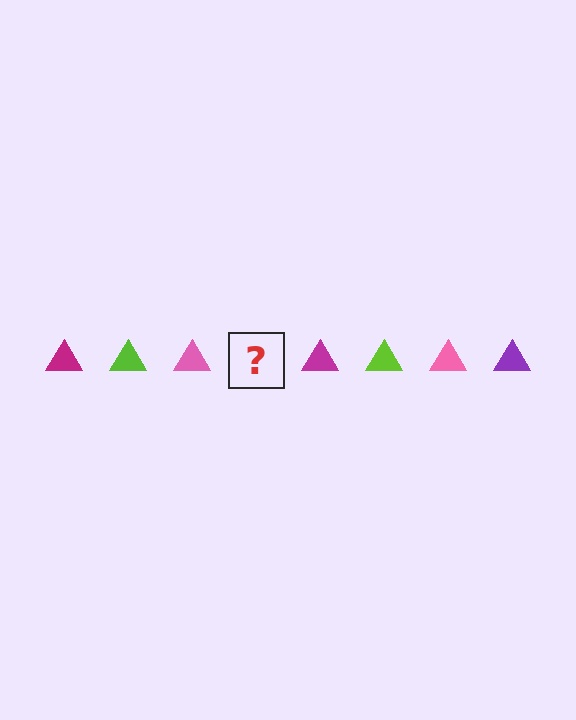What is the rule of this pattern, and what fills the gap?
The rule is that the pattern cycles through magenta, lime, pink, purple triangles. The gap should be filled with a purple triangle.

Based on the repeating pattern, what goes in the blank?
The blank should be a purple triangle.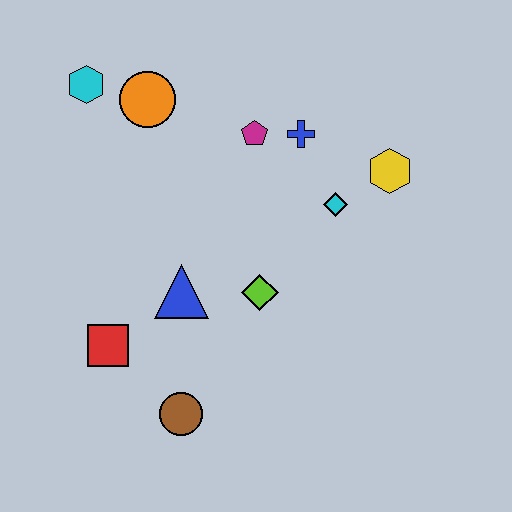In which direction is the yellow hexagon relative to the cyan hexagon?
The yellow hexagon is to the right of the cyan hexagon.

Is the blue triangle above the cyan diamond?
No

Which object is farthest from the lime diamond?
The cyan hexagon is farthest from the lime diamond.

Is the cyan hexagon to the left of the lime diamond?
Yes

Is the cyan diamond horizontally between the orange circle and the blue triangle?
No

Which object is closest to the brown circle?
The red square is closest to the brown circle.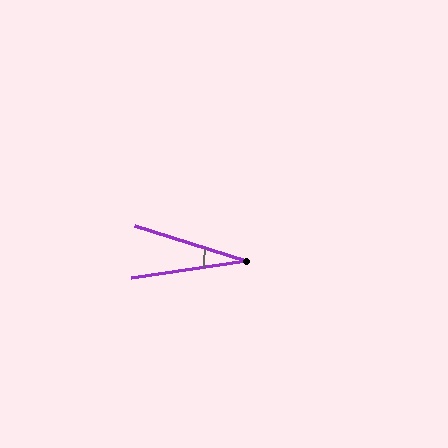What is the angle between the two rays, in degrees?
Approximately 26 degrees.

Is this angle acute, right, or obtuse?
It is acute.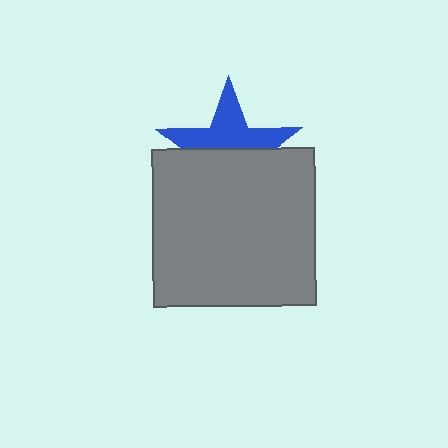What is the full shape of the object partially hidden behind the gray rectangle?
The partially hidden object is a blue star.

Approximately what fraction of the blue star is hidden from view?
Roughly 52% of the blue star is hidden behind the gray rectangle.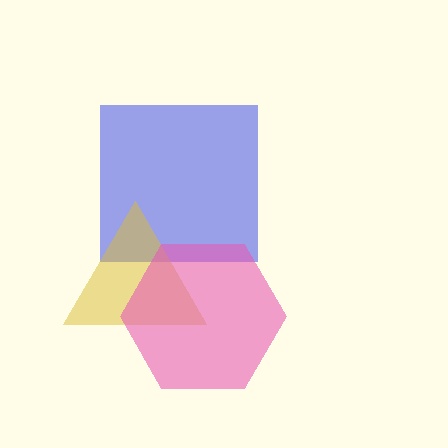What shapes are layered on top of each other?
The layered shapes are: a blue square, a yellow triangle, a pink hexagon.